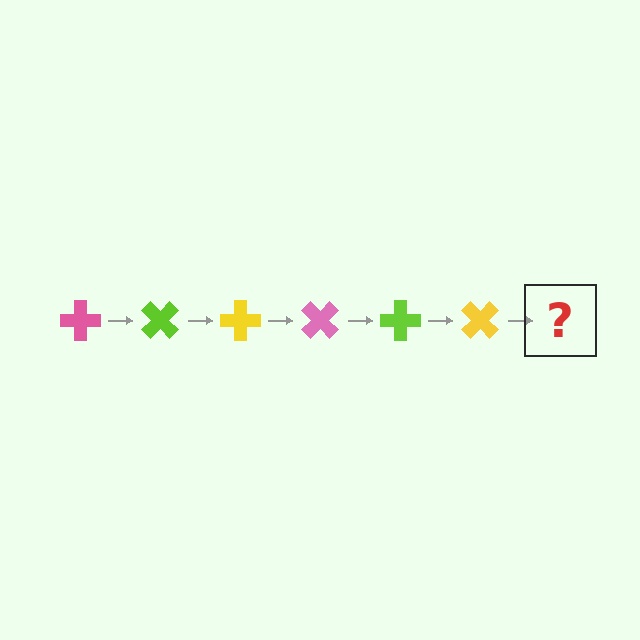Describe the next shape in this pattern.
It should be a pink cross, rotated 270 degrees from the start.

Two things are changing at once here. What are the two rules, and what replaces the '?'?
The two rules are that it rotates 45 degrees each step and the color cycles through pink, lime, and yellow. The '?' should be a pink cross, rotated 270 degrees from the start.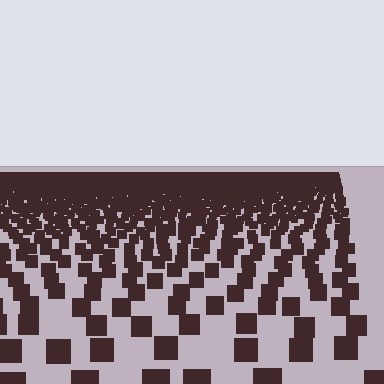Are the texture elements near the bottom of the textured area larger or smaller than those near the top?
Larger. Near the bottom, elements are closer to the viewer and appear at a bigger on-screen size.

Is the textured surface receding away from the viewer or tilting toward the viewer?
The surface is receding away from the viewer. Texture elements get smaller and denser toward the top.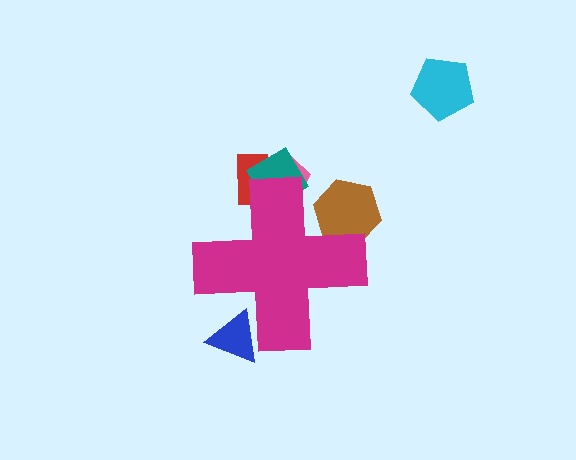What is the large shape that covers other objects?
A magenta cross.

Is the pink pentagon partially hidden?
Yes, the pink pentagon is partially hidden behind the magenta cross.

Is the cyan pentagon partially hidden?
No, the cyan pentagon is fully visible.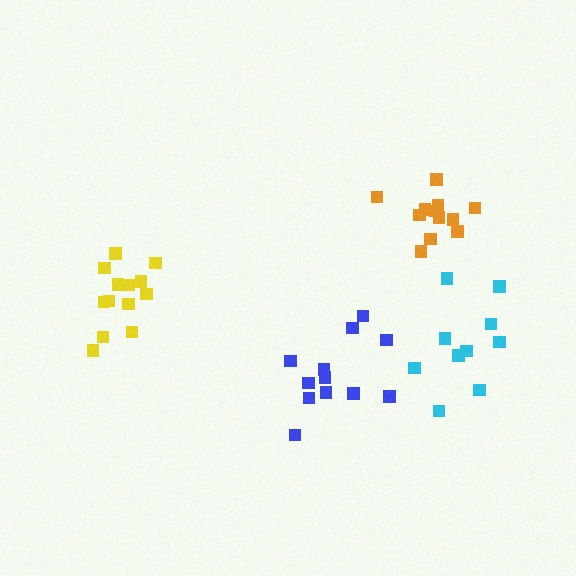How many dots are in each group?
Group 1: 12 dots, Group 2: 13 dots, Group 3: 12 dots, Group 4: 10 dots (47 total).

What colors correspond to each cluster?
The clusters are colored: blue, yellow, orange, cyan.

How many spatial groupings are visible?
There are 4 spatial groupings.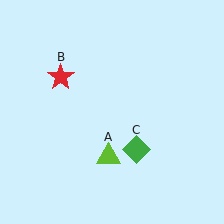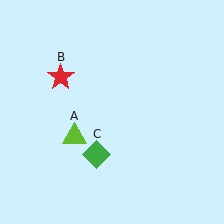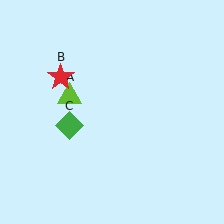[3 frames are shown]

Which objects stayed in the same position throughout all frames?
Red star (object B) remained stationary.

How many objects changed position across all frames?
2 objects changed position: lime triangle (object A), green diamond (object C).